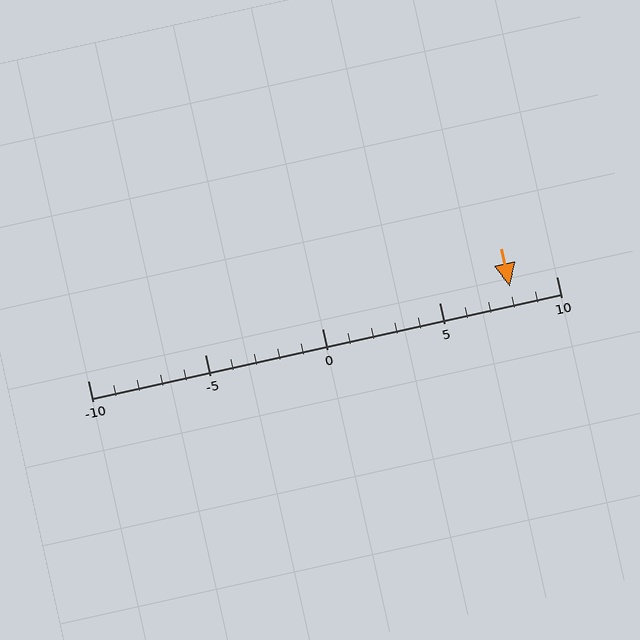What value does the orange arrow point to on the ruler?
The orange arrow points to approximately 8.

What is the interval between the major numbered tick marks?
The major tick marks are spaced 5 units apart.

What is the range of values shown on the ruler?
The ruler shows values from -10 to 10.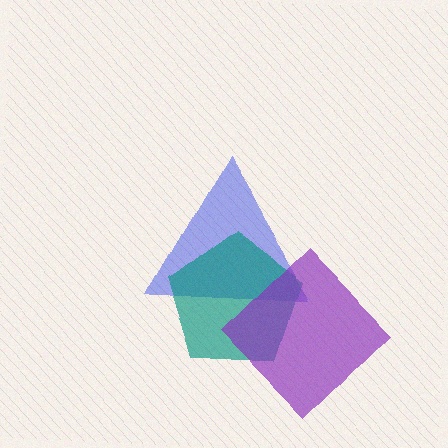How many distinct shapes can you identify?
There are 3 distinct shapes: a blue triangle, a teal pentagon, a purple diamond.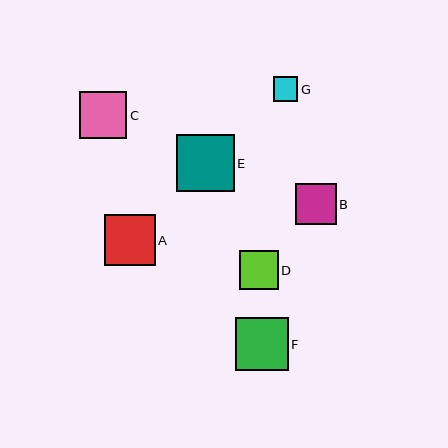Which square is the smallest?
Square G is the smallest with a size of approximately 25 pixels.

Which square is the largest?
Square E is the largest with a size of approximately 57 pixels.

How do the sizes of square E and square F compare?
Square E and square F are approximately the same size.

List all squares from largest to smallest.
From largest to smallest: E, F, A, C, B, D, G.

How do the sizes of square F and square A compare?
Square F and square A are approximately the same size.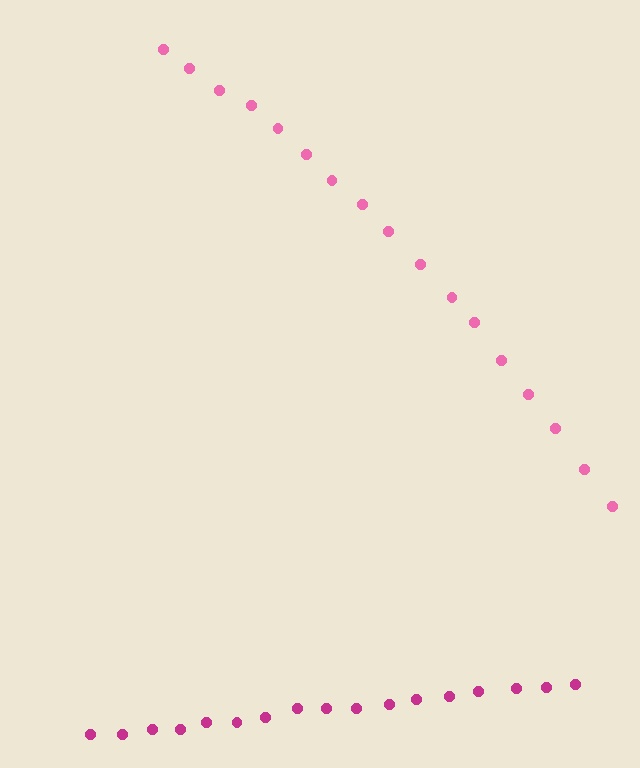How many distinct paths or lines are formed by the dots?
There are 2 distinct paths.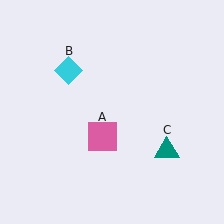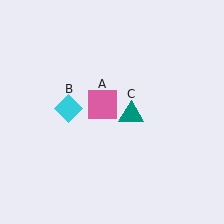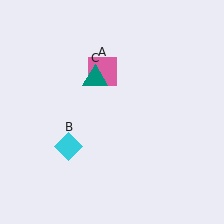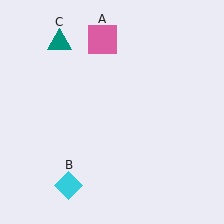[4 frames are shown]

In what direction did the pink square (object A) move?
The pink square (object A) moved up.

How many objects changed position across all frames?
3 objects changed position: pink square (object A), cyan diamond (object B), teal triangle (object C).